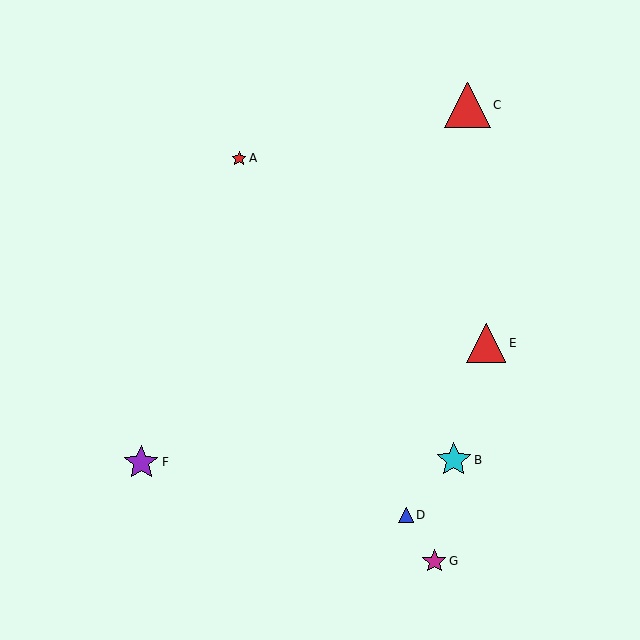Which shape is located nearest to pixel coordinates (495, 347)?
The red triangle (labeled E) at (486, 343) is nearest to that location.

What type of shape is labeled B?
Shape B is a cyan star.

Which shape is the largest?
The red triangle (labeled C) is the largest.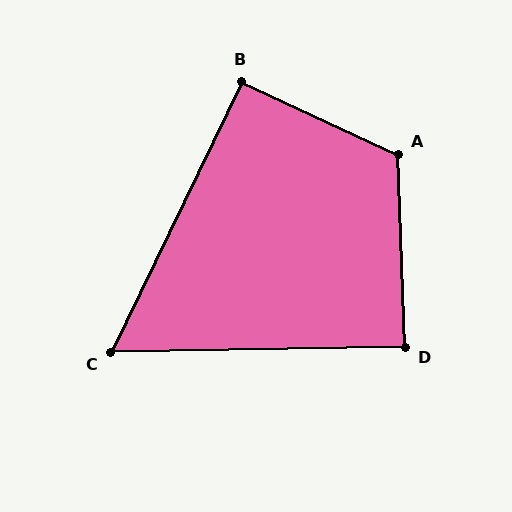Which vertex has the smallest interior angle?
C, at approximately 63 degrees.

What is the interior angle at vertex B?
Approximately 91 degrees (approximately right).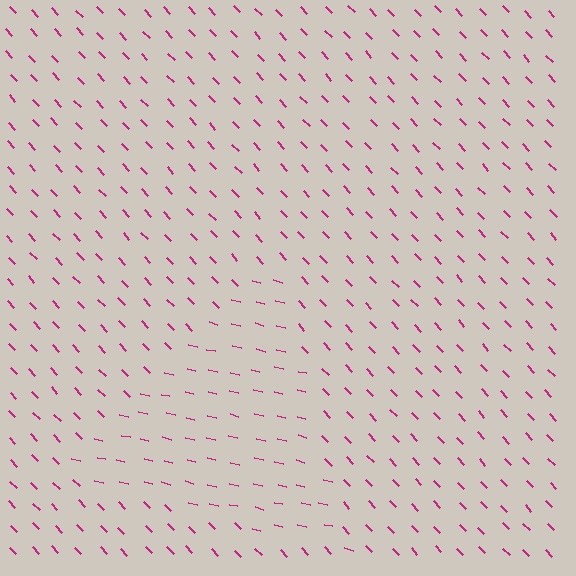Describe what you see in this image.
The image is filled with small magenta line segments. A triangle region in the image has lines oriented differently from the surrounding lines, creating a visible texture boundary.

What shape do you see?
I see a triangle.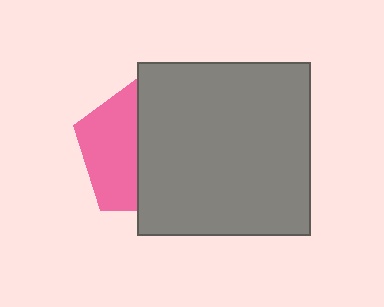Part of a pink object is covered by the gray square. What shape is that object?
It is a pentagon.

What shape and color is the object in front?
The object in front is a gray square.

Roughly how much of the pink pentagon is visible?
A small part of it is visible (roughly 42%).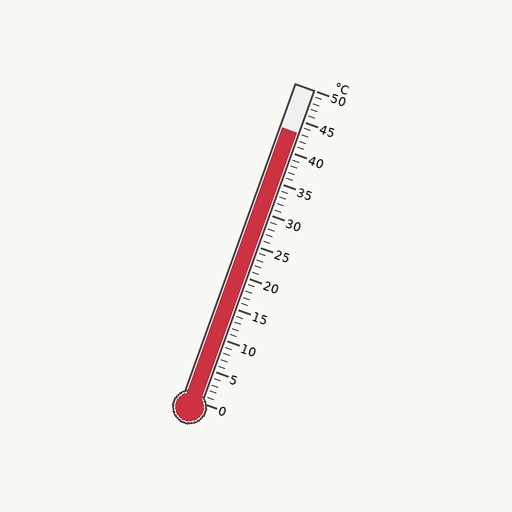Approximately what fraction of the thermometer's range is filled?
The thermometer is filled to approximately 85% of its range.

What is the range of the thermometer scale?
The thermometer scale ranges from 0°C to 50°C.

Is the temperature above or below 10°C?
The temperature is above 10°C.